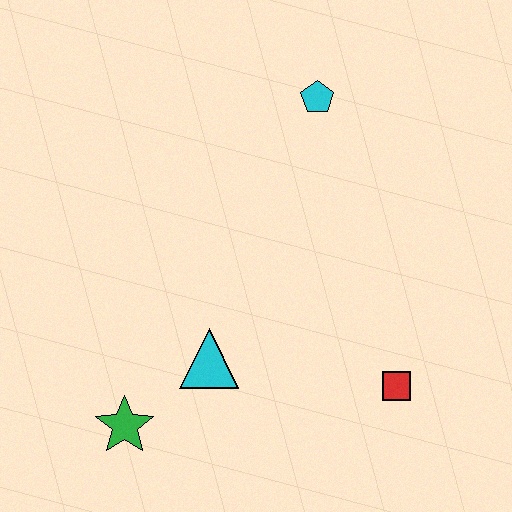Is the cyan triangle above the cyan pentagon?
No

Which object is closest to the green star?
The cyan triangle is closest to the green star.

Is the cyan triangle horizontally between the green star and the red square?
Yes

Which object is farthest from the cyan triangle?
The cyan pentagon is farthest from the cyan triangle.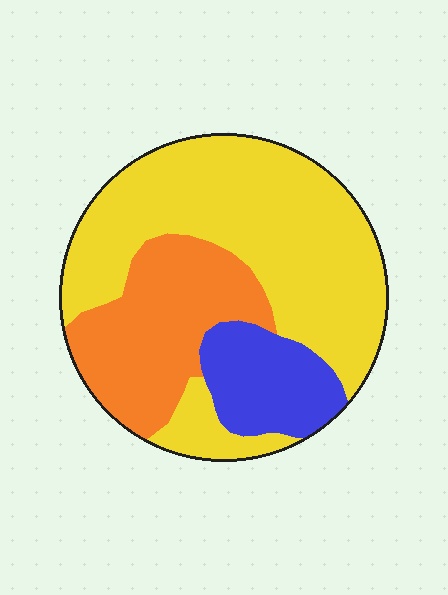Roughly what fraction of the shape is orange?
Orange takes up about one quarter (1/4) of the shape.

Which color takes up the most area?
Yellow, at roughly 60%.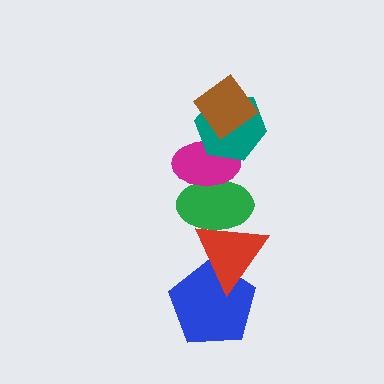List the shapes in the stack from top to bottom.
From top to bottom: the brown diamond, the teal hexagon, the magenta ellipse, the green ellipse, the red triangle, the blue pentagon.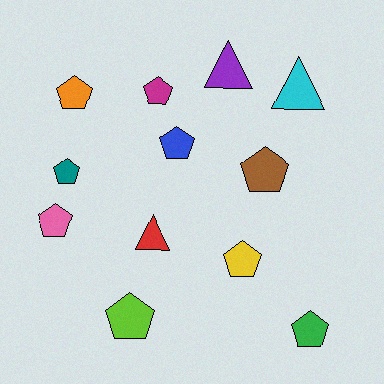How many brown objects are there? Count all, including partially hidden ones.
There is 1 brown object.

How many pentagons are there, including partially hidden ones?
There are 9 pentagons.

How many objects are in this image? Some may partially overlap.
There are 12 objects.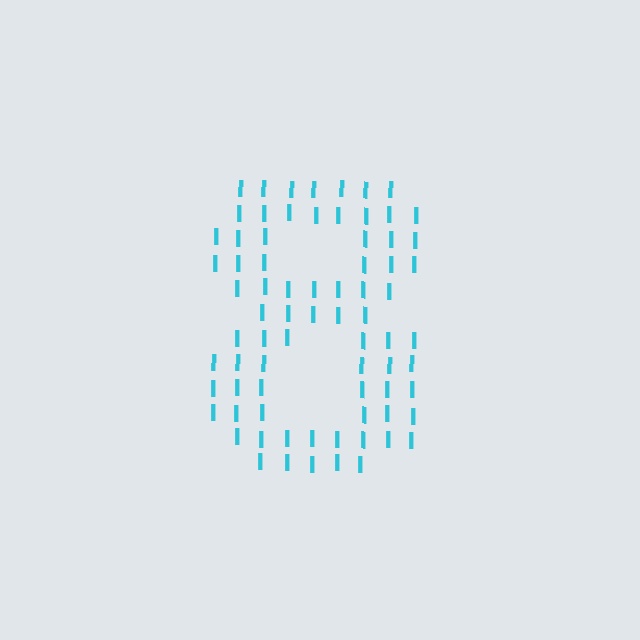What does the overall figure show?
The overall figure shows the digit 8.